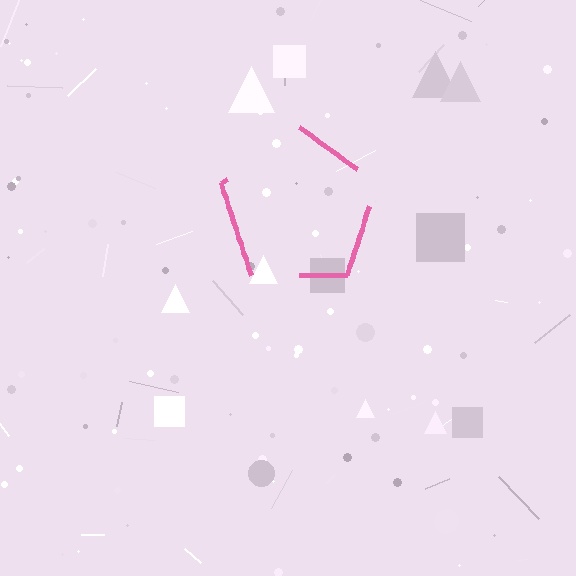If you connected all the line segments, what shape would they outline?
They would outline a pentagon.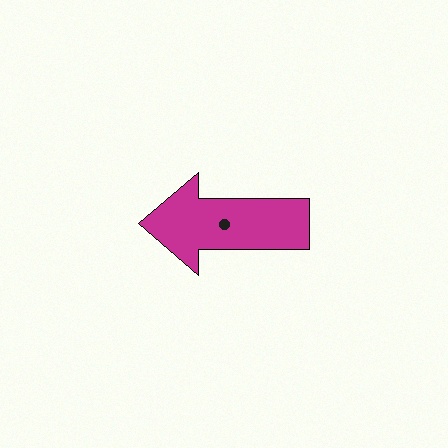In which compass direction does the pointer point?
West.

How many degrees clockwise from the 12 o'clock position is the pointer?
Approximately 270 degrees.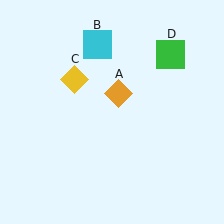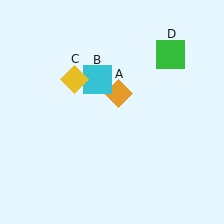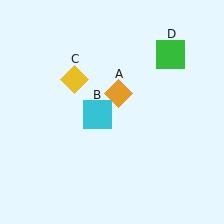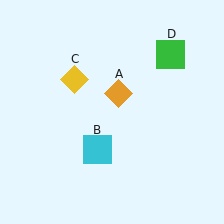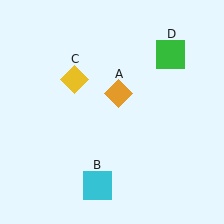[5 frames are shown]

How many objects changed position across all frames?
1 object changed position: cyan square (object B).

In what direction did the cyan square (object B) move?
The cyan square (object B) moved down.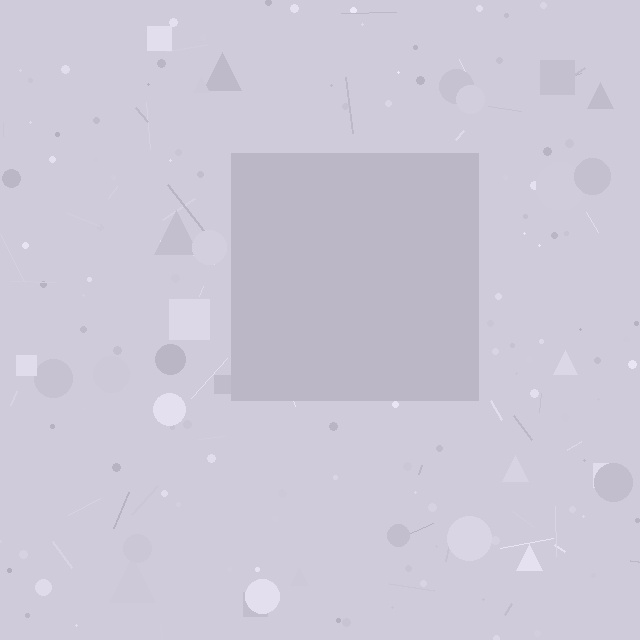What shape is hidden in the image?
A square is hidden in the image.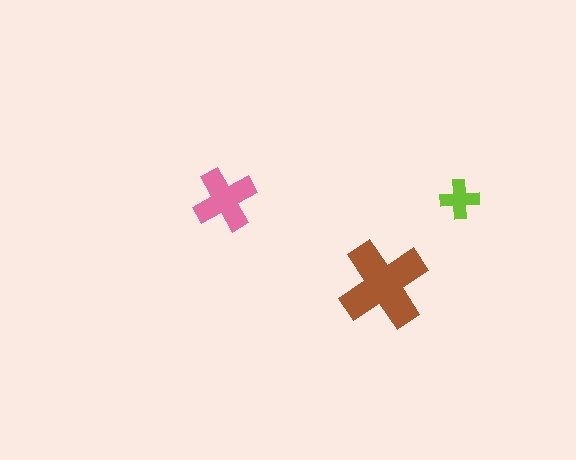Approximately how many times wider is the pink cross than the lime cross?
About 1.5 times wider.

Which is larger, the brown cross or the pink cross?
The brown one.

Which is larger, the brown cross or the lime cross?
The brown one.